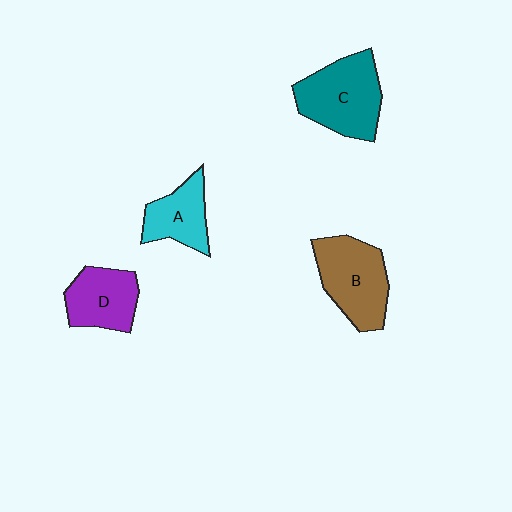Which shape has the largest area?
Shape C (teal).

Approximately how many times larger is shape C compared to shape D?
Approximately 1.4 times.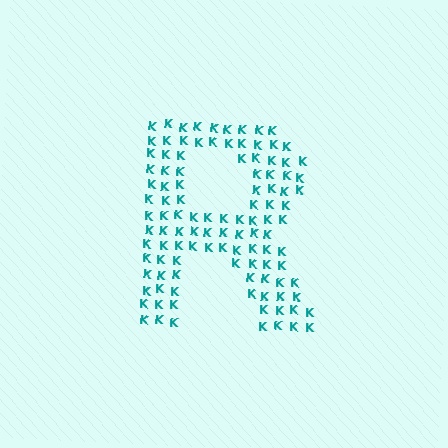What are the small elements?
The small elements are letter K's.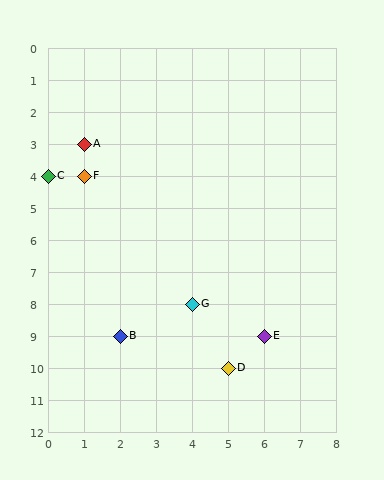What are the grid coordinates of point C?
Point C is at grid coordinates (0, 4).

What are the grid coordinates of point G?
Point G is at grid coordinates (4, 8).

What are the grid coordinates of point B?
Point B is at grid coordinates (2, 9).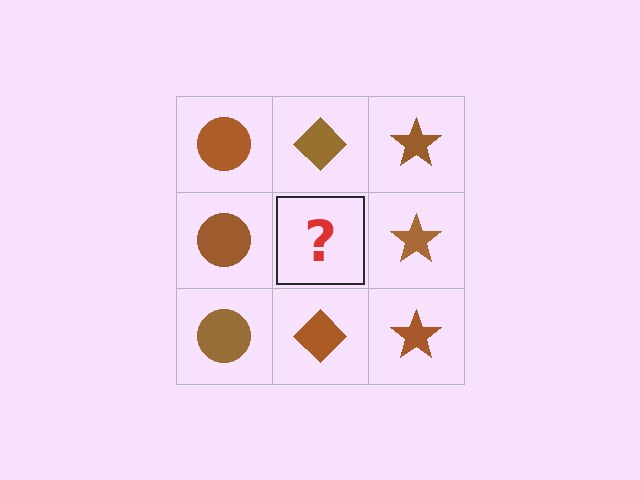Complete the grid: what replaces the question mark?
The question mark should be replaced with a brown diamond.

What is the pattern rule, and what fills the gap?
The rule is that each column has a consistent shape. The gap should be filled with a brown diamond.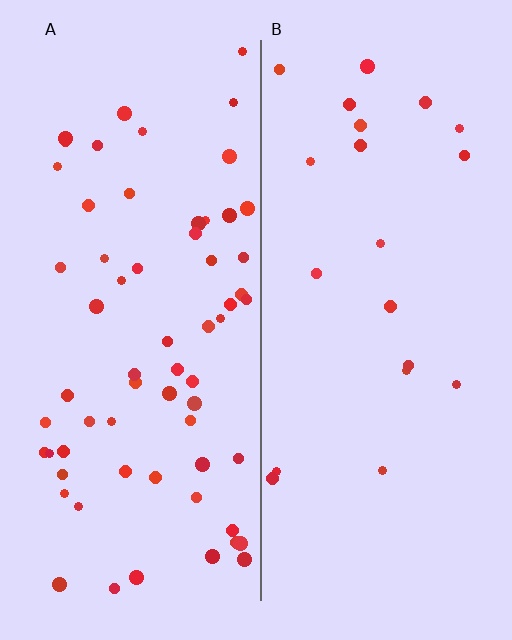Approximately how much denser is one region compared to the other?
Approximately 3.1× — region A over region B.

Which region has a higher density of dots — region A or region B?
A (the left).